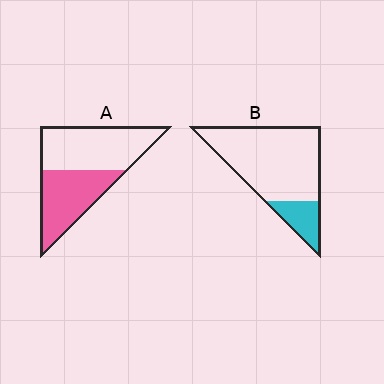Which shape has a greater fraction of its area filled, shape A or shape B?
Shape A.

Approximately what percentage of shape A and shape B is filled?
A is approximately 45% and B is approximately 20%.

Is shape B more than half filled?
No.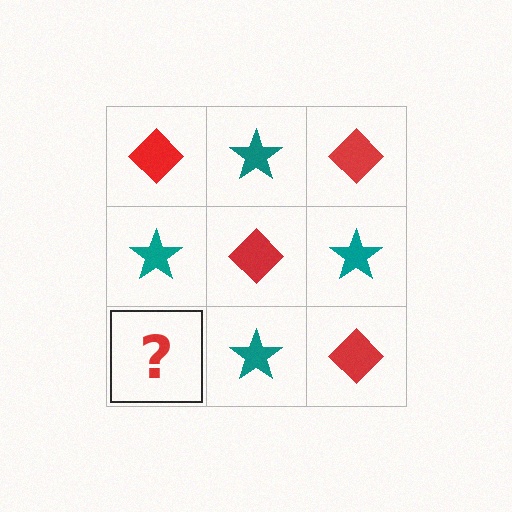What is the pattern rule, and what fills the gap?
The rule is that it alternates red diamond and teal star in a checkerboard pattern. The gap should be filled with a red diamond.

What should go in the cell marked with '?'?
The missing cell should contain a red diamond.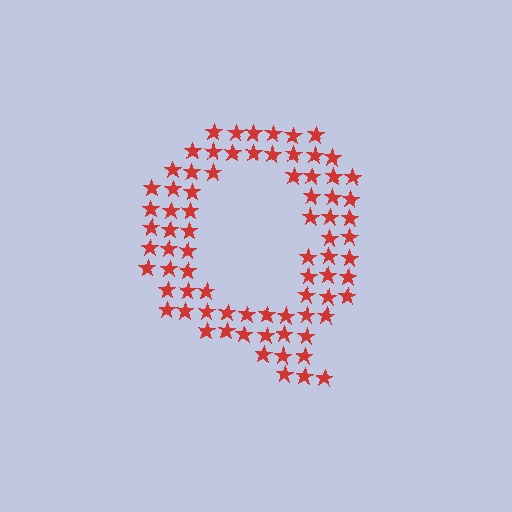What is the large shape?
The large shape is the letter Q.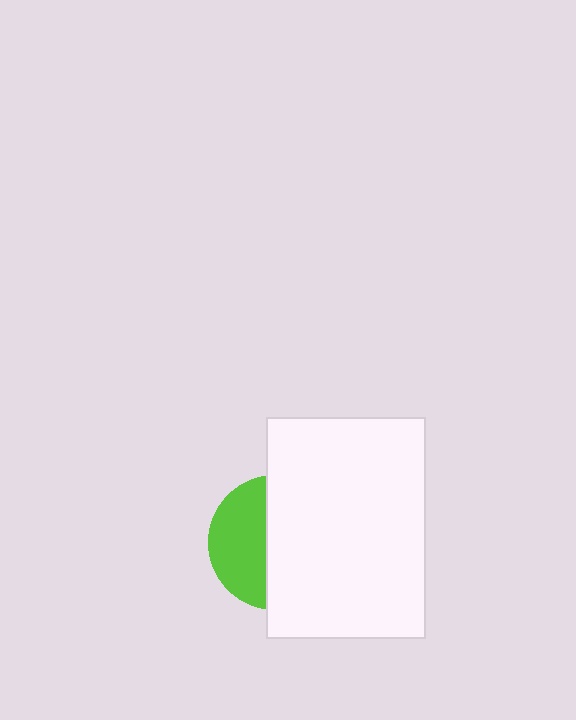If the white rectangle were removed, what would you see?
You would see the complete lime circle.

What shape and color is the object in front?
The object in front is a white rectangle.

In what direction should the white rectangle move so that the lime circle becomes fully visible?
The white rectangle should move right. That is the shortest direction to clear the overlap and leave the lime circle fully visible.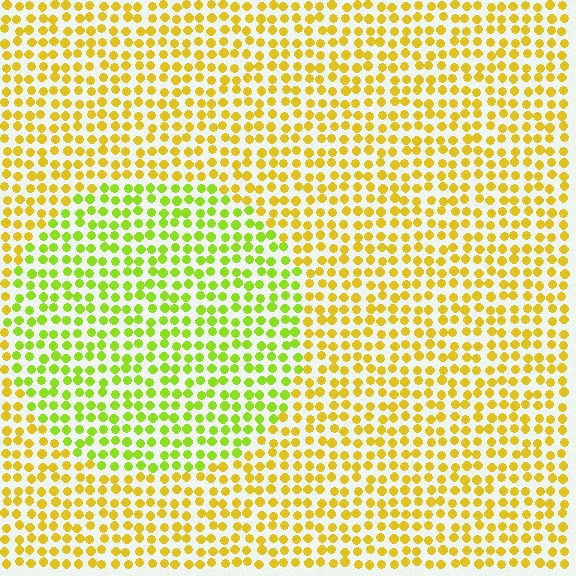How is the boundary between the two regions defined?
The boundary is defined purely by a slight shift in hue (about 36 degrees). Spacing, size, and orientation are identical on both sides.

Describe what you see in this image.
The image is filled with small yellow elements in a uniform arrangement. A circle-shaped region is visible where the elements are tinted to a slightly different hue, forming a subtle color boundary.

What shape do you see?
I see a circle.